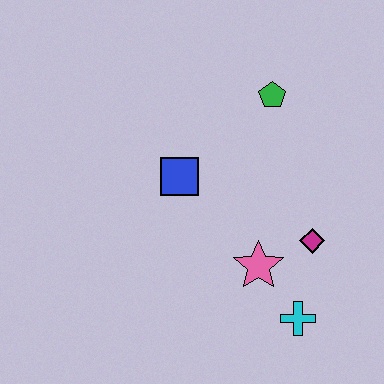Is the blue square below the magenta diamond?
No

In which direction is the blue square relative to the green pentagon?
The blue square is to the left of the green pentagon.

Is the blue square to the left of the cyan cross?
Yes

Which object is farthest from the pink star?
The green pentagon is farthest from the pink star.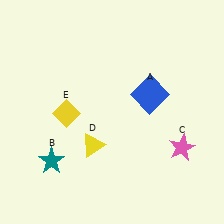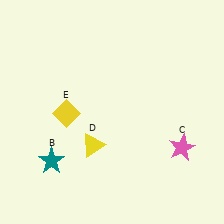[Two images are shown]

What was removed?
The blue square (A) was removed in Image 2.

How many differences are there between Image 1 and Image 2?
There is 1 difference between the two images.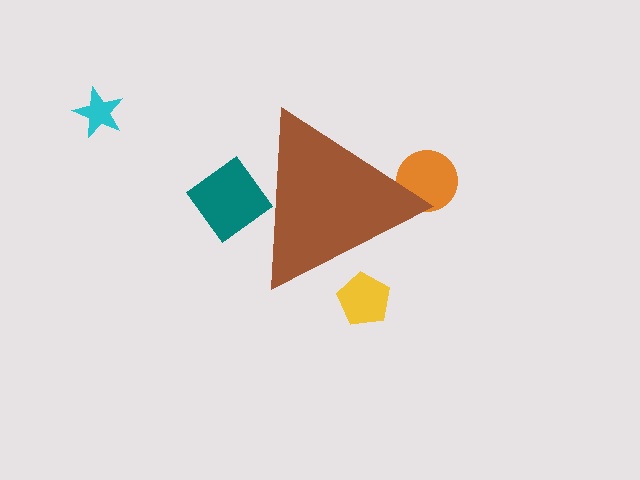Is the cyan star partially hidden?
No, the cyan star is fully visible.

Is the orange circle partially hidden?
Yes, the orange circle is partially hidden behind the brown triangle.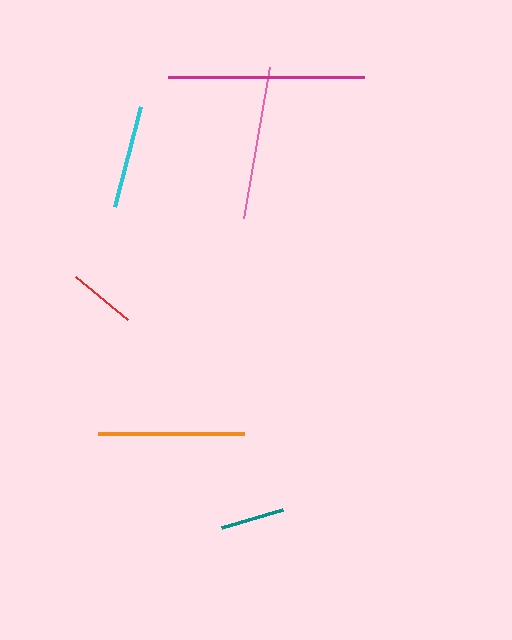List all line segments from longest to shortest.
From longest to shortest: magenta, pink, orange, cyan, red, teal.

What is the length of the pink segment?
The pink segment is approximately 154 pixels long.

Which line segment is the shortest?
The teal line is the shortest at approximately 63 pixels.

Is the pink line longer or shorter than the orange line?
The pink line is longer than the orange line.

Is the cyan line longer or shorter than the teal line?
The cyan line is longer than the teal line.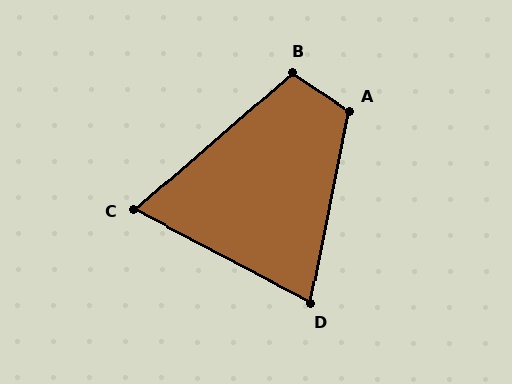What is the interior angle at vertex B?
Approximately 106 degrees (obtuse).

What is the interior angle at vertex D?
Approximately 74 degrees (acute).